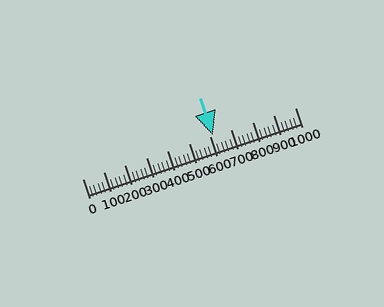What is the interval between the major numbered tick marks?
The major tick marks are spaced 100 units apart.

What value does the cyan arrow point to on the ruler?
The cyan arrow points to approximately 615.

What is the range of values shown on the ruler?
The ruler shows values from 0 to 1000.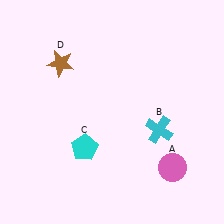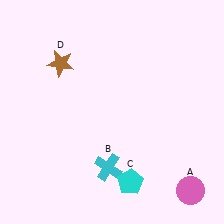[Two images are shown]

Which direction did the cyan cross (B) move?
The cyan cross (B) moved left.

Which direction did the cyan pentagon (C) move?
The cyan pentagon (C) moved right.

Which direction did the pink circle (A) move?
The pink circle (A) moved down.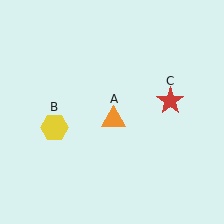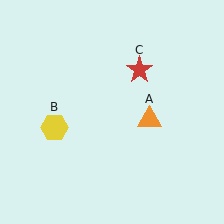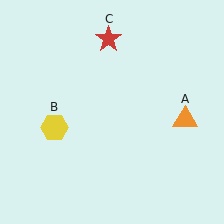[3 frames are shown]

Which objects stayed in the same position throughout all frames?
Yellow hexagon (object B) remained stationary.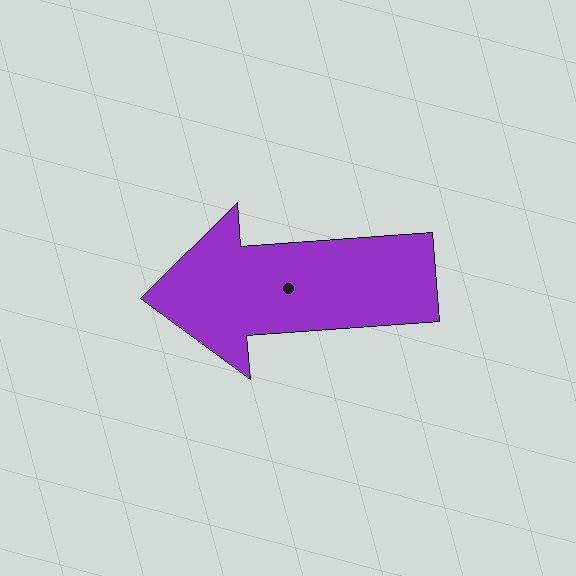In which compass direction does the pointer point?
West.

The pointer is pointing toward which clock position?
Roughly 9 o'clock.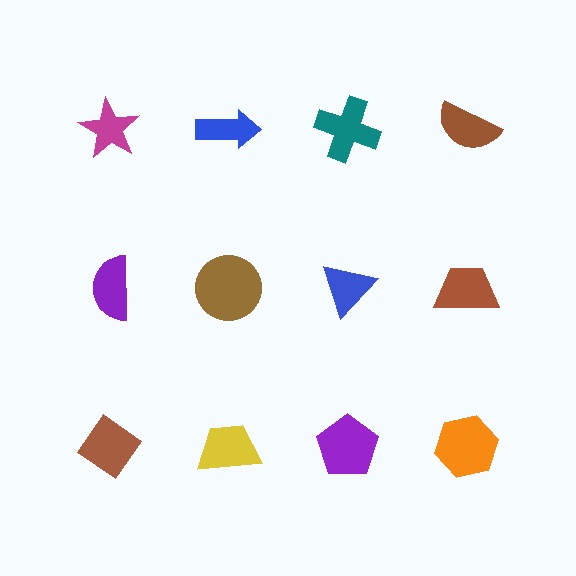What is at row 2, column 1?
A purple semicircle.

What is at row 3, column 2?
A yellow trapezoid.